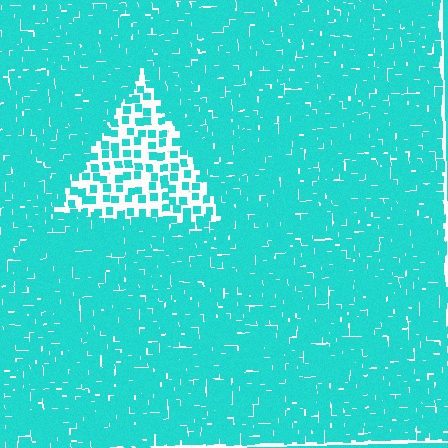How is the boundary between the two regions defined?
The boundary is defined by a change in element density (approximately 3.0x ratio). All elements are the same color, size, and shape.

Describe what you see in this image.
The image contains small cyan elements arranged at two different densities. A triangle-shaped region is visible where the elements are less densely packed than the surrounding area.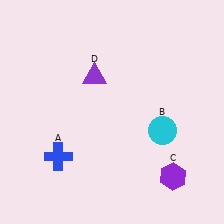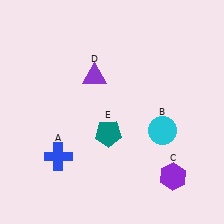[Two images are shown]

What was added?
A teal pentagon (E) was added in Image 2.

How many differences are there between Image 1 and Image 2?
There is 1 difference between the two images.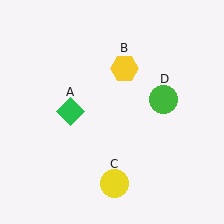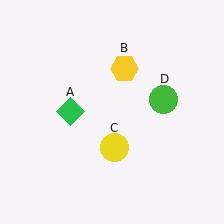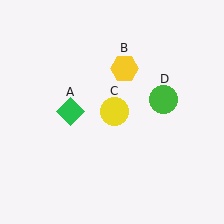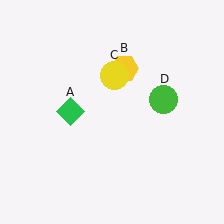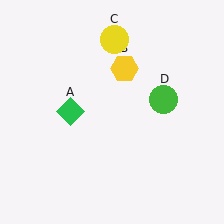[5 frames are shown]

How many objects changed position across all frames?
1 object changed position: yellow circle (object C).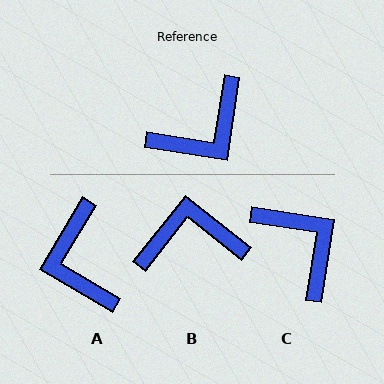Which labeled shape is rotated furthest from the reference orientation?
B, about 150 degrees away.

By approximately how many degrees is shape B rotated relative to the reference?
Approximately 150 degrees counter-clockwise.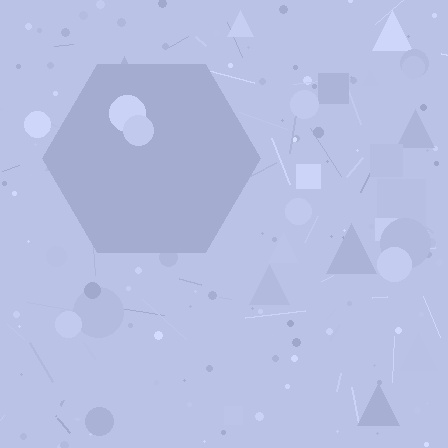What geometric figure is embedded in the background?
A hexagon is embedded in the background.